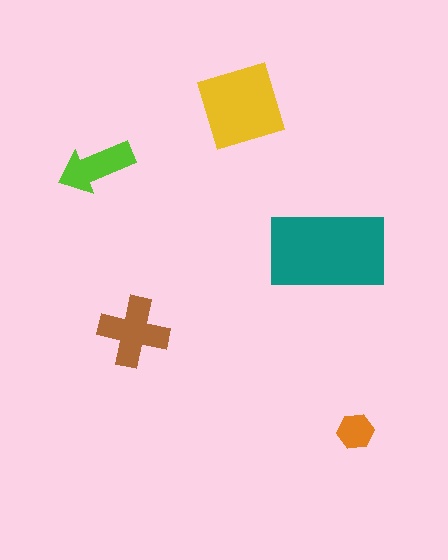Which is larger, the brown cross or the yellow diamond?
The yellow diamond.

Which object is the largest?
The teal rectangle.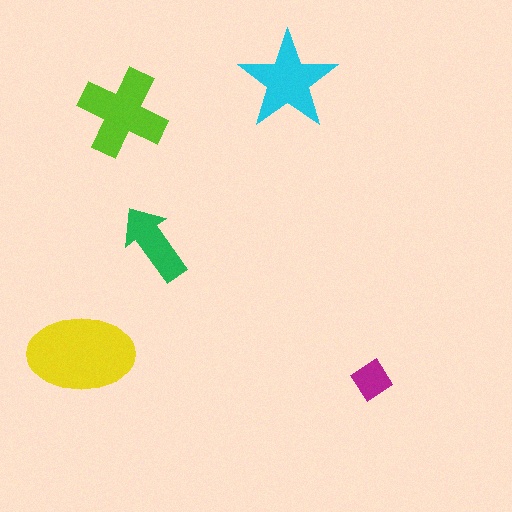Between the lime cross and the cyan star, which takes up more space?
The lime cross.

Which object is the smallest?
The magenta diamond.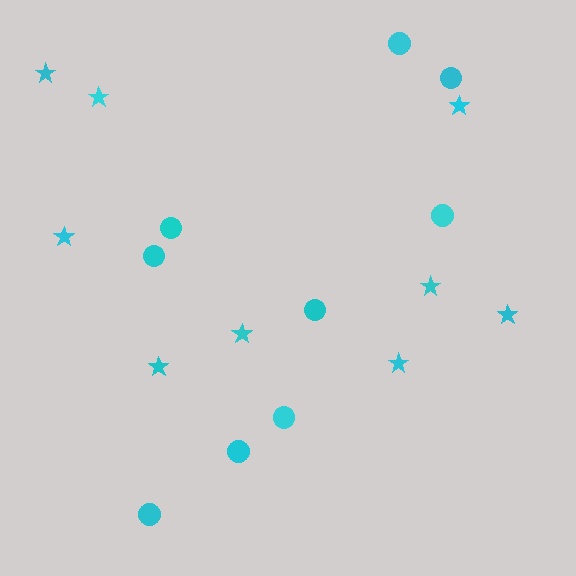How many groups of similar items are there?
There are 2 groups: one group of stars (9) and one group of circles (9).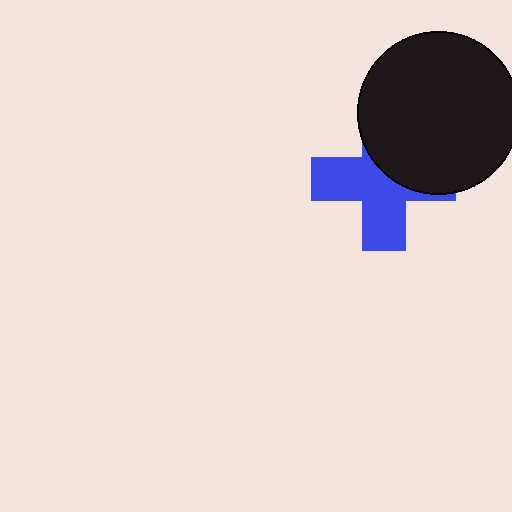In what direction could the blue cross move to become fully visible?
The blue cross could move toward the lower-left. That would shift it out from behind the black circle entirely.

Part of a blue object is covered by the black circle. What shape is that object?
It is a cross.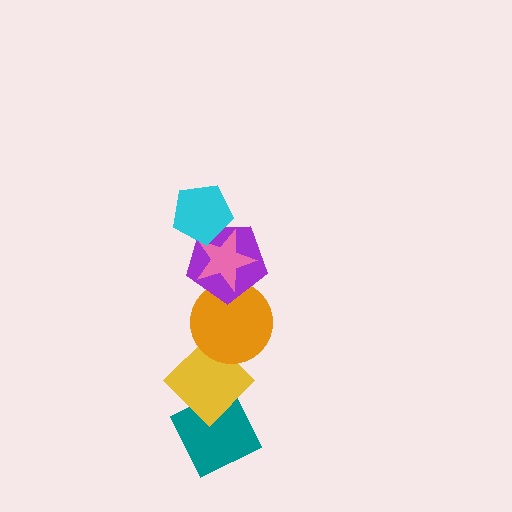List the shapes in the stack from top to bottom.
From top to bottom: the cyan pentagon, the pink star, the purple pentagon, the orange circle, the yellow diamond, the teal diamond.